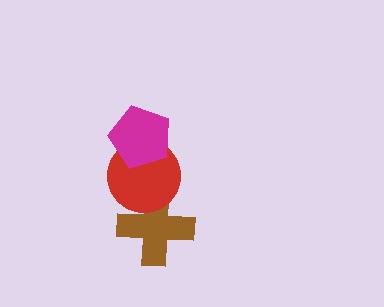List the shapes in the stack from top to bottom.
From top to bottom: the magenta pentagon, the red circle, the brown cross.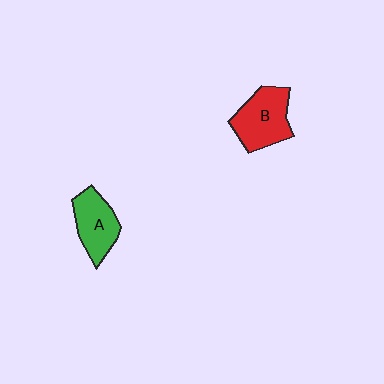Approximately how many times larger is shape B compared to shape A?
Approximately 1.2 times.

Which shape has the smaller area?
Shape A (green).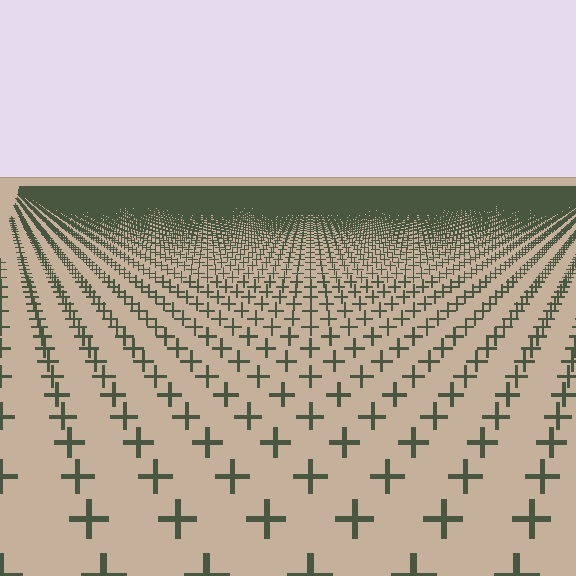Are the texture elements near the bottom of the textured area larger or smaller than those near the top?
Larger. Near the bottom, elements are closer to the viewer and appear at a bigger on-screen size.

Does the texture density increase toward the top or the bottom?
Density increases toward the top.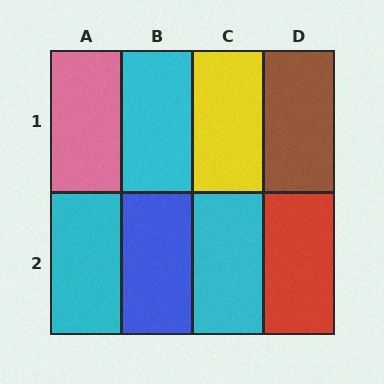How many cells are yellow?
1 cell is yellow.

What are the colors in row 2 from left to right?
Cyan, blue, cyan, red.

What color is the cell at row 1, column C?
Yellow.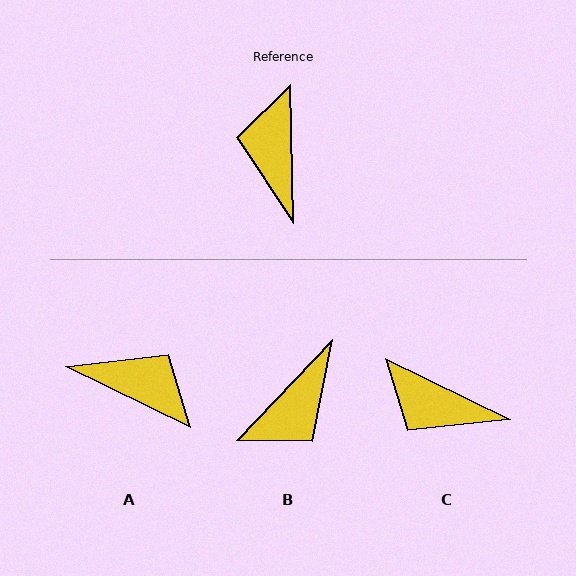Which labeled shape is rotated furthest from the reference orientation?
B, about 135 degrees away.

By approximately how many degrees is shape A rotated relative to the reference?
Approximately 117 degrees clockwise.